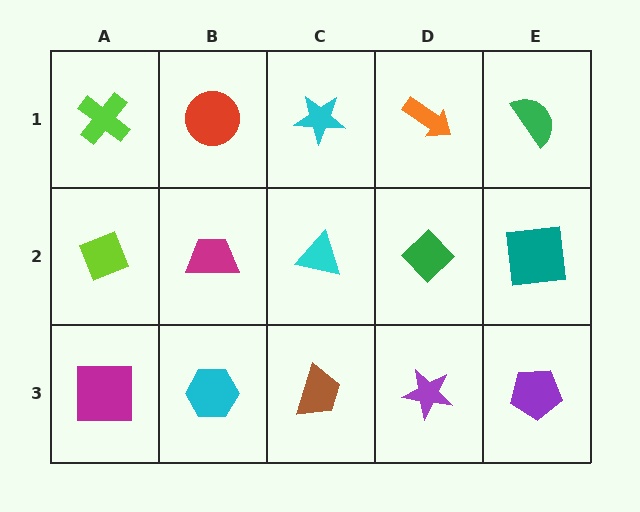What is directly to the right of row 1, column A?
A red circle.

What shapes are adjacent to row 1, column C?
A cyan triangle (row 2, column C), a red circle (row 1, column B), an orange arrow (row 1, column D).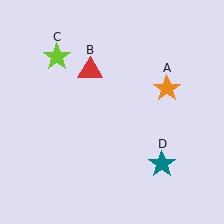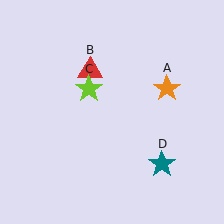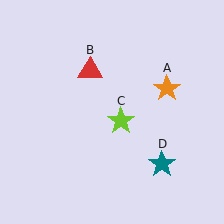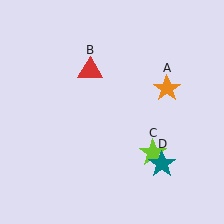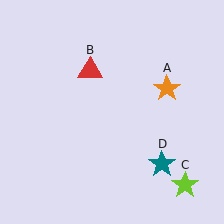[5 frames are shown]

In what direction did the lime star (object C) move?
The lime star (object C) moved down and to the right.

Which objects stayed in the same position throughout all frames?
Orange star (object A) and red triangle (object B) and teal star (object D) remained stationary.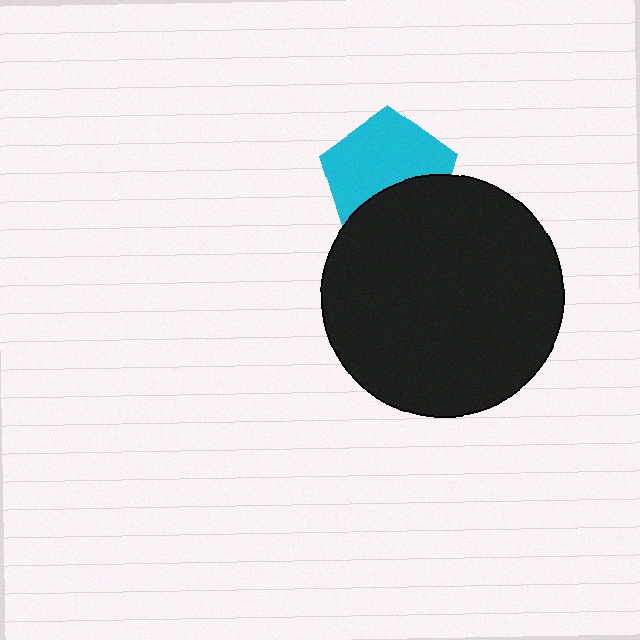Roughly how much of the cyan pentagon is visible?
About half of it is visible (roughly 62%).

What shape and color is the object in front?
The object in front is a black circle.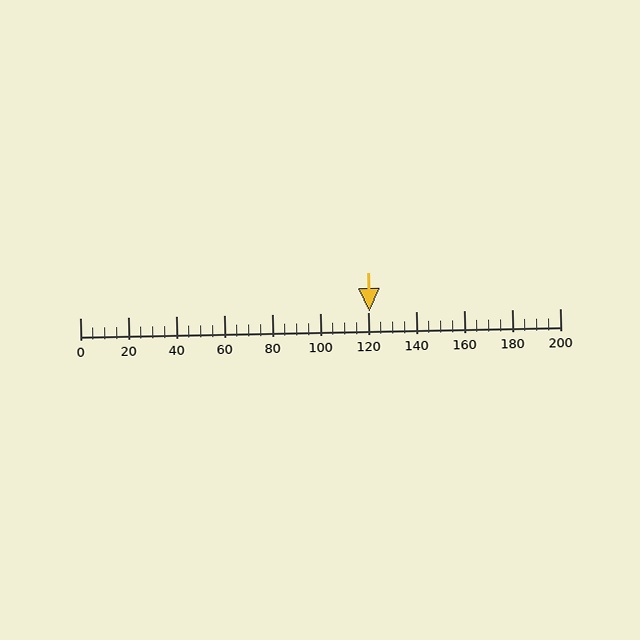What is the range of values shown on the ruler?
The ruler shows values from 0 to 200.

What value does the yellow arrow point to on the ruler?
The yellow arrow points to approximately 120.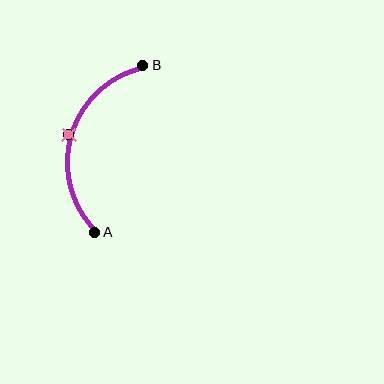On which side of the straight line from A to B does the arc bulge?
The arc bulges to the left of the straight line connecting A and B.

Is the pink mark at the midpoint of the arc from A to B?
Yes. The pink mark lies on the arc at equal arc-length from both A and B — it is the arc midpoint.